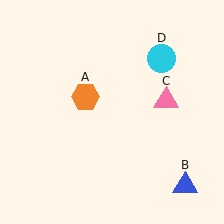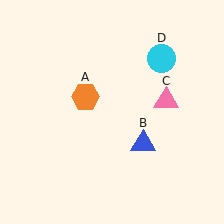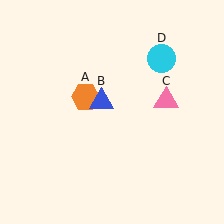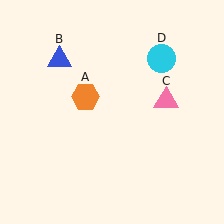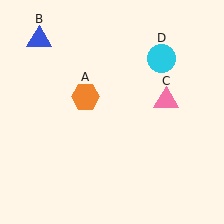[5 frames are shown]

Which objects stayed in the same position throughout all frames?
Orange hexagon (object A) and pink triangle (object C) and cyan circle (object D) remained stationary.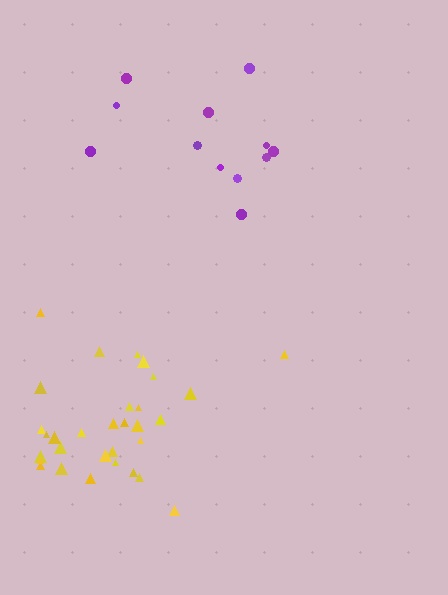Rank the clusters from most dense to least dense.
yellow, purple.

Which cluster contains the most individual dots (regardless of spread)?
Yellow (31).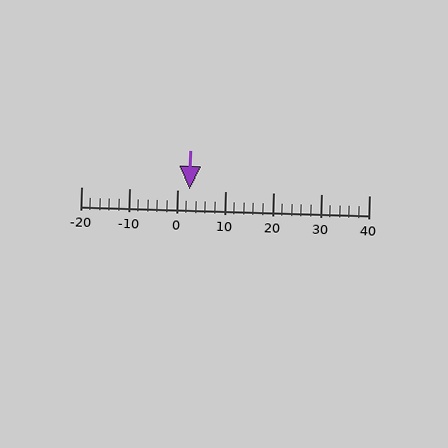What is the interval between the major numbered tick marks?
The major tick marks are spaced 10 units apart.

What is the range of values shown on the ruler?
The ruler shows values from -20 to 40.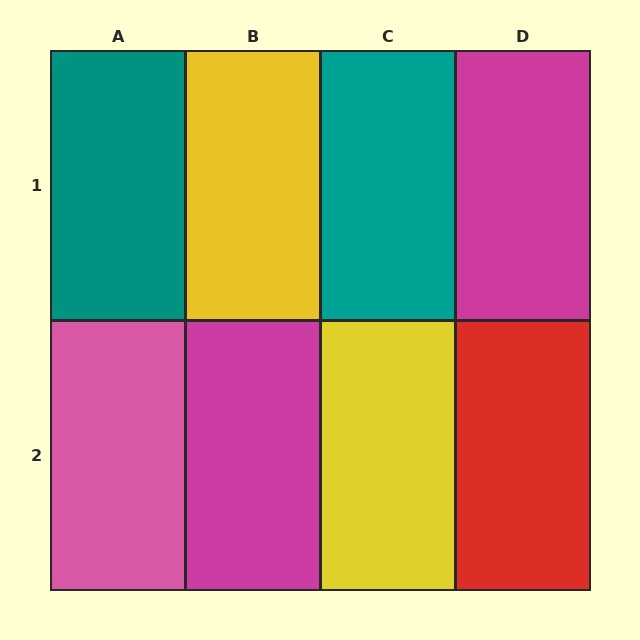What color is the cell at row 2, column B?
Magenta.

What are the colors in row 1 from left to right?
Teal, yellow, teal, magenta.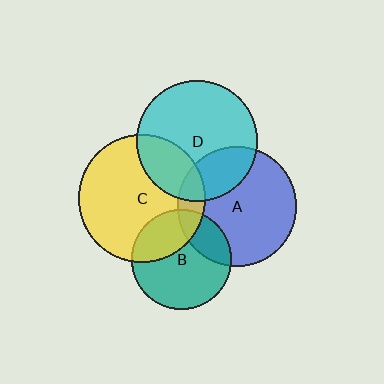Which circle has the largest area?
Circle C (yellow).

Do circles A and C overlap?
Yes.